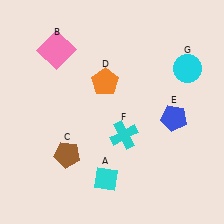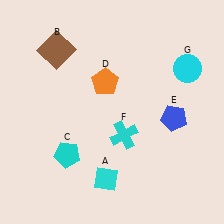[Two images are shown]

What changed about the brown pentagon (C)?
In Image 1, C is brown. In Image 2, it changed to cyan.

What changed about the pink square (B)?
In Image 1, B is pink. In Image 2, it changed to brown.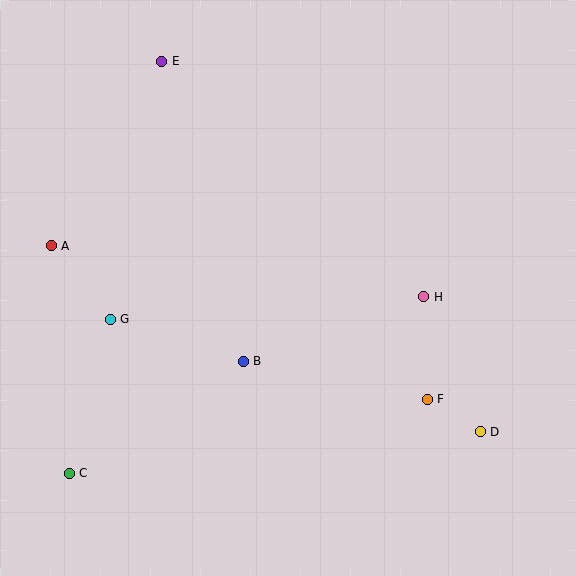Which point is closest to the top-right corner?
Point H is closest to the top-right corner.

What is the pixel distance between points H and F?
The distance between H and F is 103 pixels.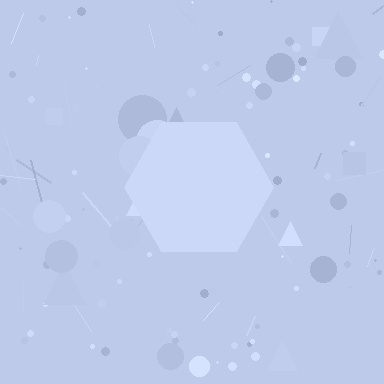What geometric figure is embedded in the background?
A hexagon is embedded in the background.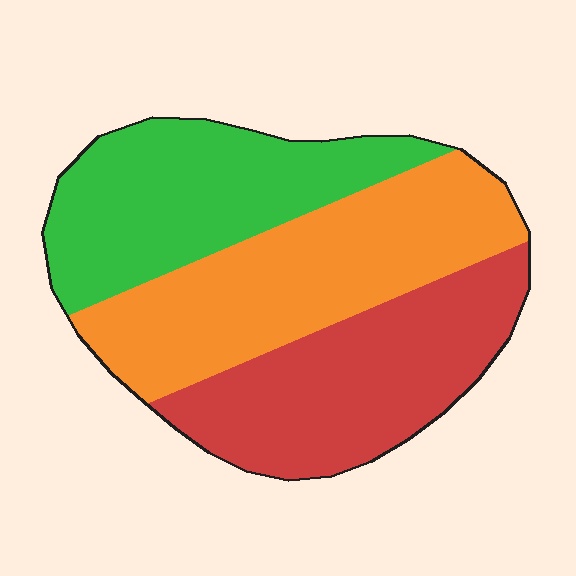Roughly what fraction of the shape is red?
Red covers about 30% of the shape.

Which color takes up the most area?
Orange, at roughly 35%.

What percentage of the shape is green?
Green covers 31% of the shape.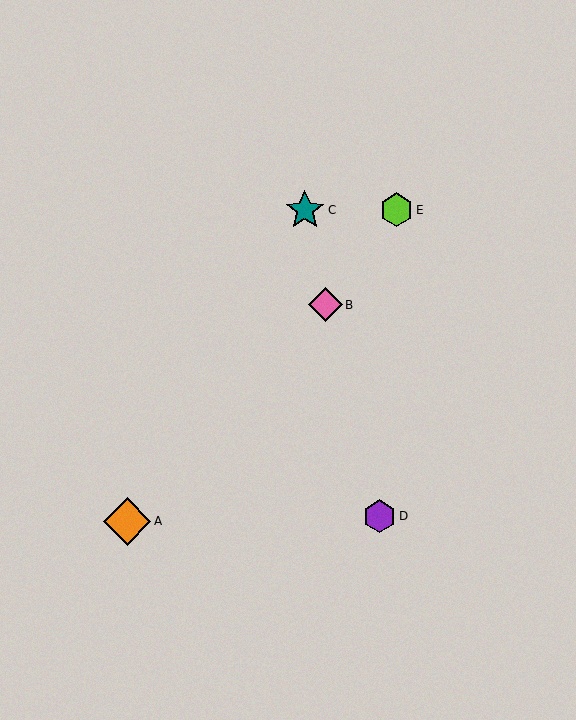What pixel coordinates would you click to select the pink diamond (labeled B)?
Click at (326, 305) to select the pink diamond B.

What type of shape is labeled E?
Shape E is a lime hexagon.